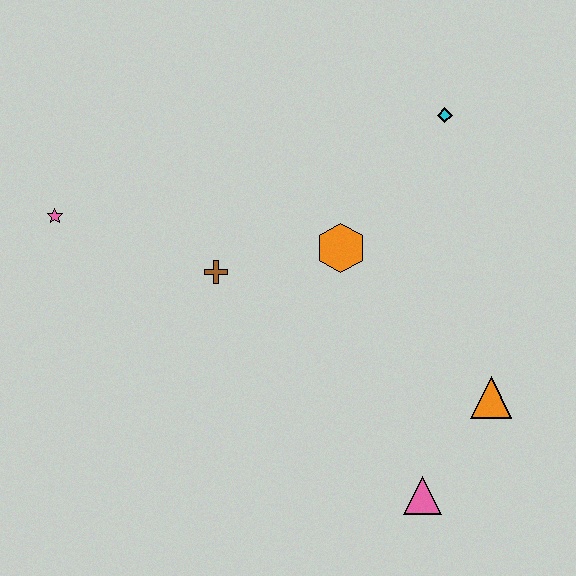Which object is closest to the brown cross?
The orange hexagon is closest to the brown cross.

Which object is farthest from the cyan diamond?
The pink star is farthest from the cyan diamond.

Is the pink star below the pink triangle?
No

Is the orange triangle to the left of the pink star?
No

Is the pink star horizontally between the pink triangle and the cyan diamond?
No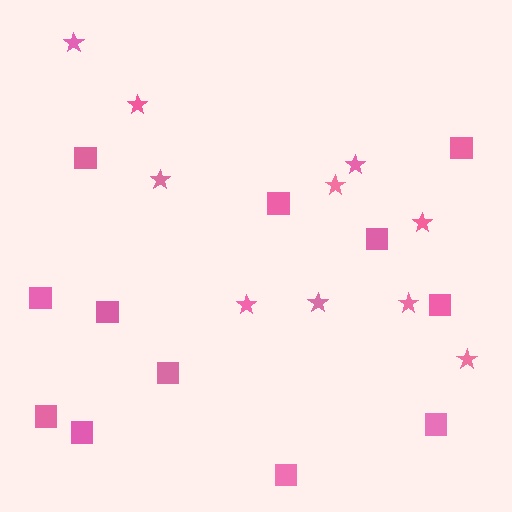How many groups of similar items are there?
There are 2 groups: one group of squares (12) and one group of stars (10).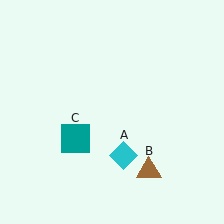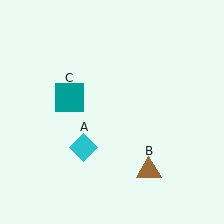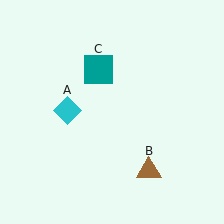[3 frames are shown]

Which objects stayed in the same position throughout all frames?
Brown triangle (object B) remained stationary.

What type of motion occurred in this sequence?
The cyan diamond (object A), teal square (object C) rotated clockwise around the center of the scene.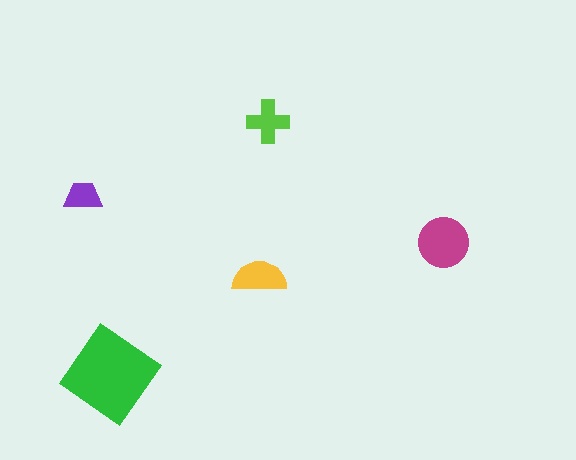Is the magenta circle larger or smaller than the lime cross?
Larger.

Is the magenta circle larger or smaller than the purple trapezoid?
Larger.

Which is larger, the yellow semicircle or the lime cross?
The yellow semicircle.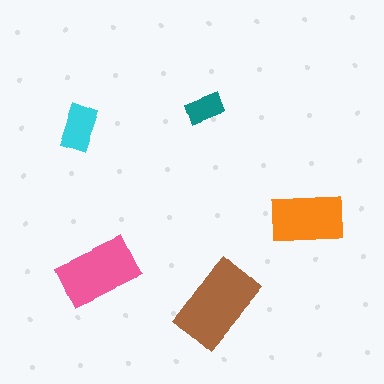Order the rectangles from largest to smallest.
the brown one, the pink one, the orange one, the cyan one, the teal one.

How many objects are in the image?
There are 5 objects in the image.